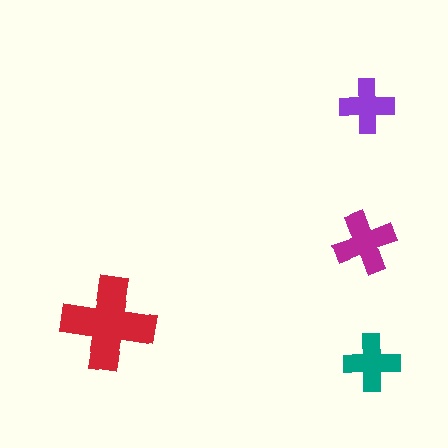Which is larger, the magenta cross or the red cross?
The red one.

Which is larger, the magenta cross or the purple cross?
The magenta one.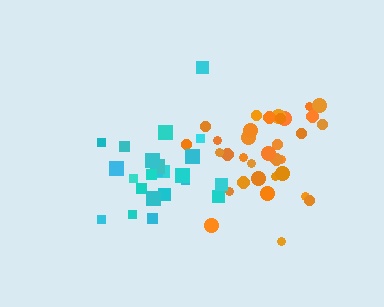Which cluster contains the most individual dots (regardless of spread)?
Orange (33).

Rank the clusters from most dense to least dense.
orange, cyan.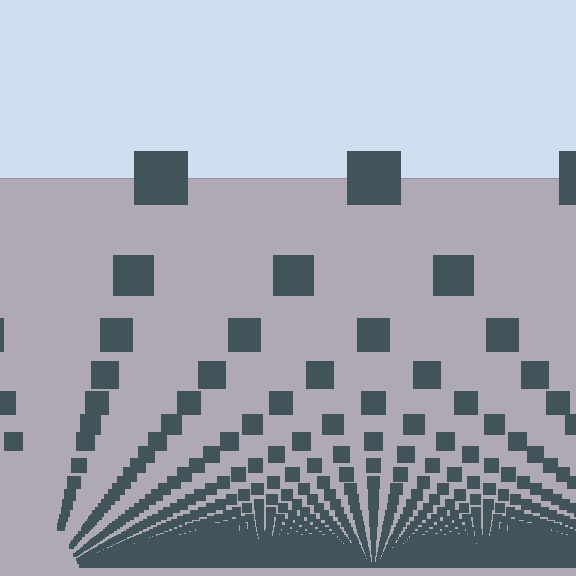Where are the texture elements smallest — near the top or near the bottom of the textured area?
Near the bottom.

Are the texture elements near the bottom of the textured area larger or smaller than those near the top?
Smaller. The gradient is inverted — elements near the bottom are smaller and denser.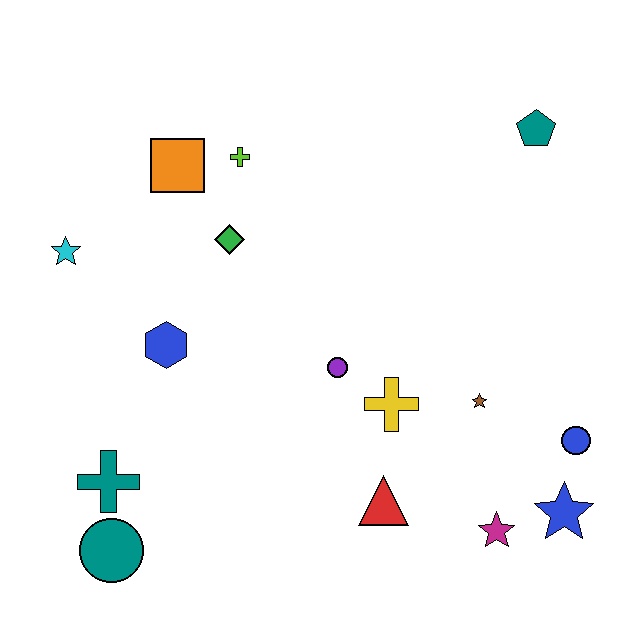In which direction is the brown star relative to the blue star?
The brown star is above the blue star.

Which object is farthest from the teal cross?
The teal pentagon is farthest from the teal cross.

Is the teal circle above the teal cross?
No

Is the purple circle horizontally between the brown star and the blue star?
No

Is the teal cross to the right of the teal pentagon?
No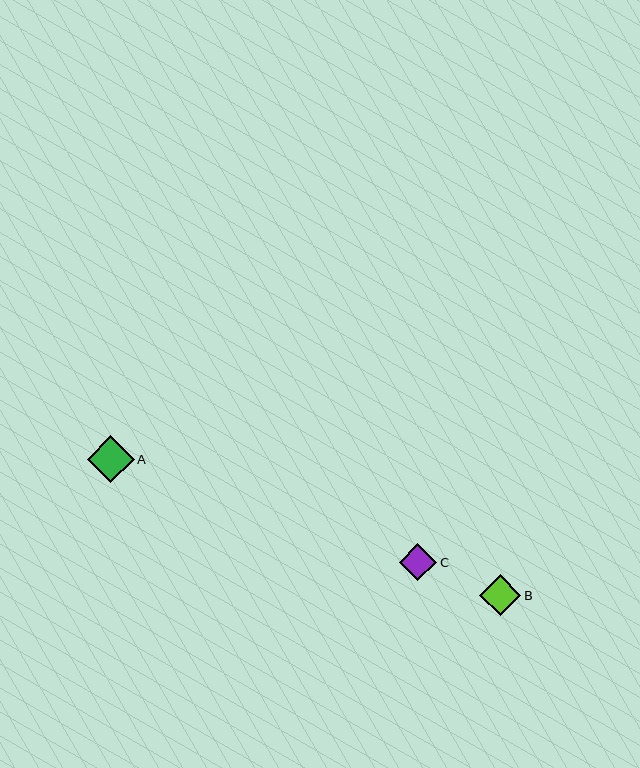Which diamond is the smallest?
Diamond C is the smallest with a size of approximately 37 pixels.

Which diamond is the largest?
Diamond A is the largest with a size of approximately 47 pixels.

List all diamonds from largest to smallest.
From largest to smallest: A, B, C.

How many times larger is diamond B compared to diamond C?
Diamond B is approximately 1.1 times the size of diamond C.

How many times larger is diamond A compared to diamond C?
Diamond A is approximately 1.3 times the size of diamond C.